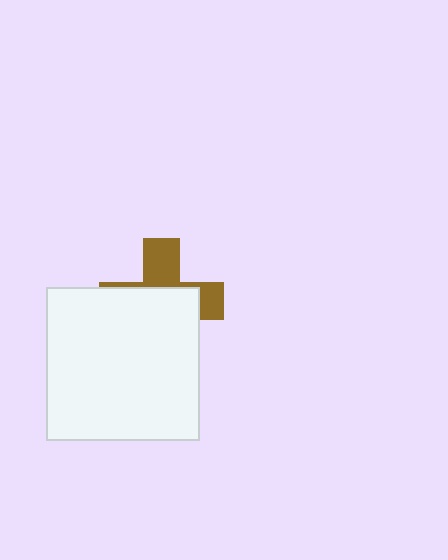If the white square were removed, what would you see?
You would see the complete brown cross.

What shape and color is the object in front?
The object in front is a white square.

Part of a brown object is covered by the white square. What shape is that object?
It is a cross.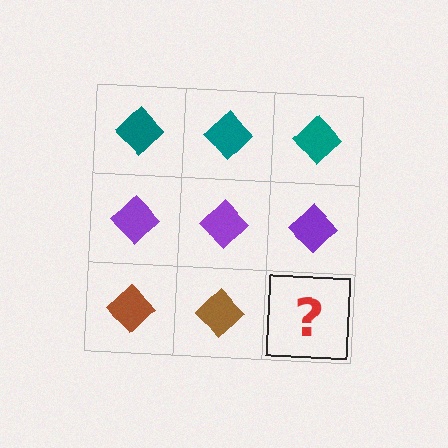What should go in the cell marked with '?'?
The missing cell should contain a brown diamond.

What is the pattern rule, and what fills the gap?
The rule is that each row has a consistent color. The gap should be filled with a brown diamond.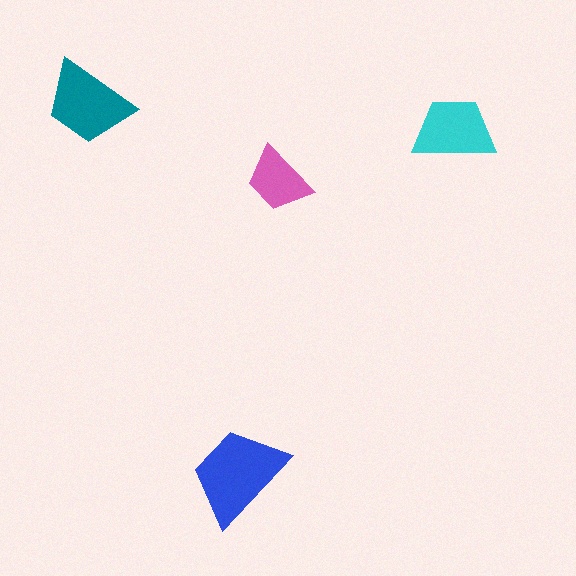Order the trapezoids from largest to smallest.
the blue one, the teal one, the cyan one, the pink one.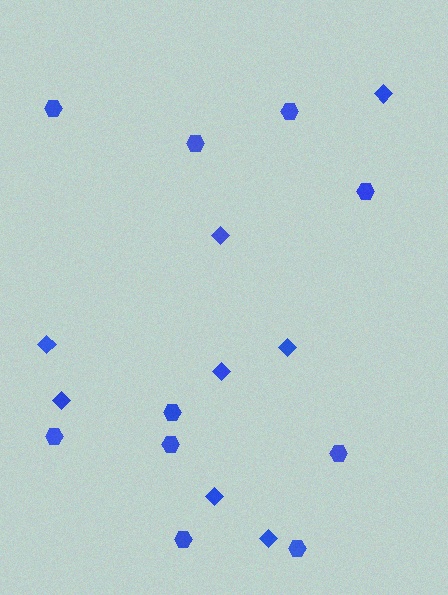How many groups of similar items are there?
There are 2 groups: one group of diamonds (8) and one group of hexagons (10).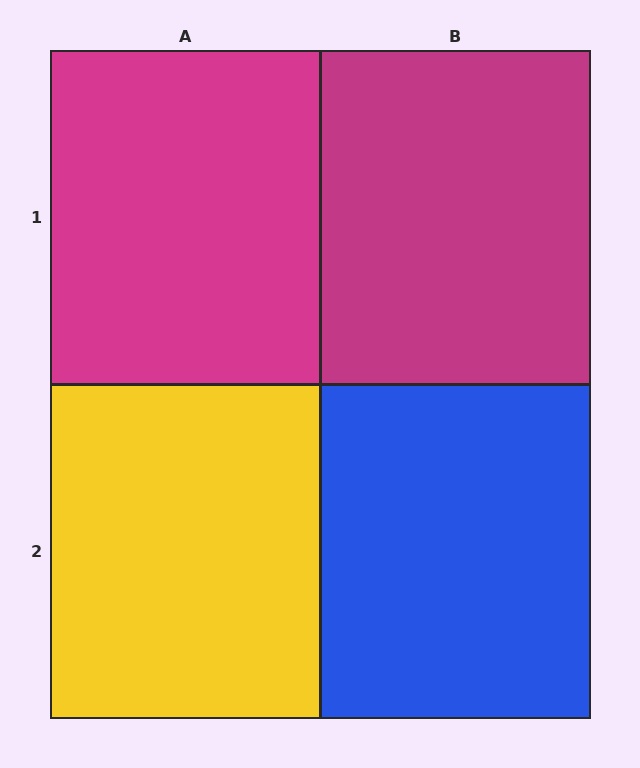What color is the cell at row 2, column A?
Yellow.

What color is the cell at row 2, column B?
Blue.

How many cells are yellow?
1 cell is yellow.